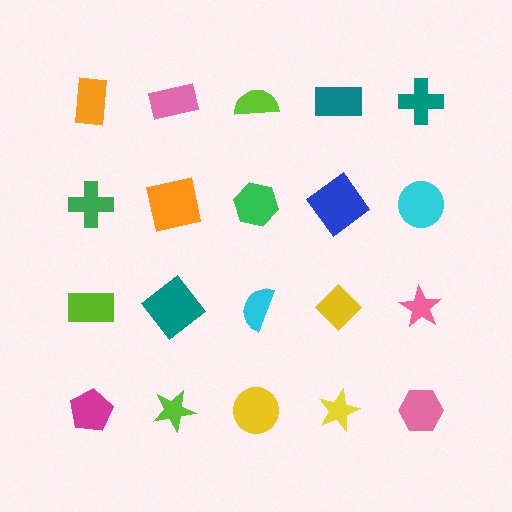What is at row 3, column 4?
A yellow diamond.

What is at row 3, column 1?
A lime rectangle.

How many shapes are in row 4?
5 shapes.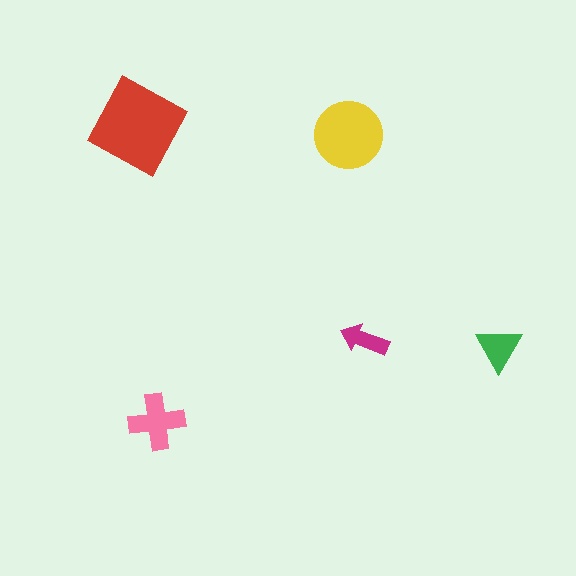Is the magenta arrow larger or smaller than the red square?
Smaller.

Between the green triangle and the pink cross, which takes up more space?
The pink cross.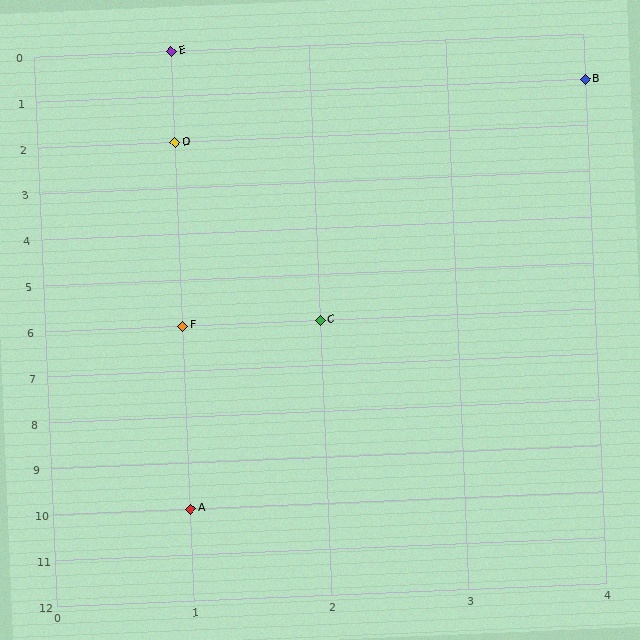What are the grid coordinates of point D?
Point D is at grid coordinates (1, 2).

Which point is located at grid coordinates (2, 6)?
Point C is at (2, 6).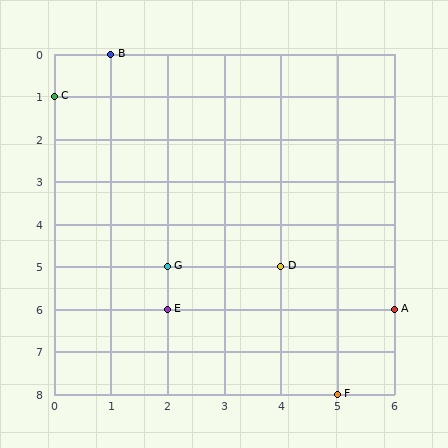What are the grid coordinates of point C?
Point C is at grid coordinates (0, 1).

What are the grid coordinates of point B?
Point B is at grid coordinates (1, 0).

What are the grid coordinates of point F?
Point F is at grid coordinates (5, 8).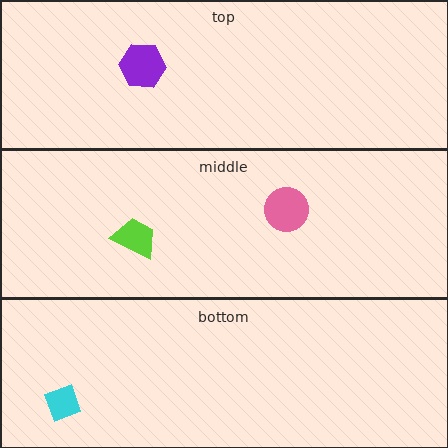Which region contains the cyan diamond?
The bottom region.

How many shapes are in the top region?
1.